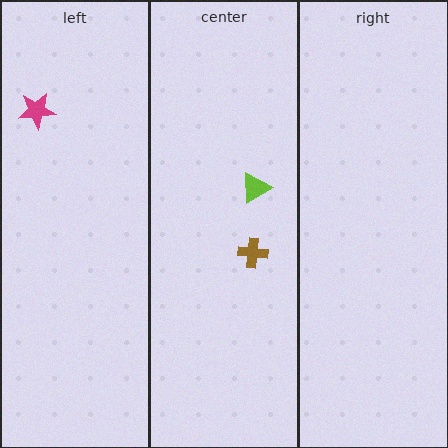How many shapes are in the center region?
2.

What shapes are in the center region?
The brown cross, the lime triangle.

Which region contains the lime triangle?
The center region.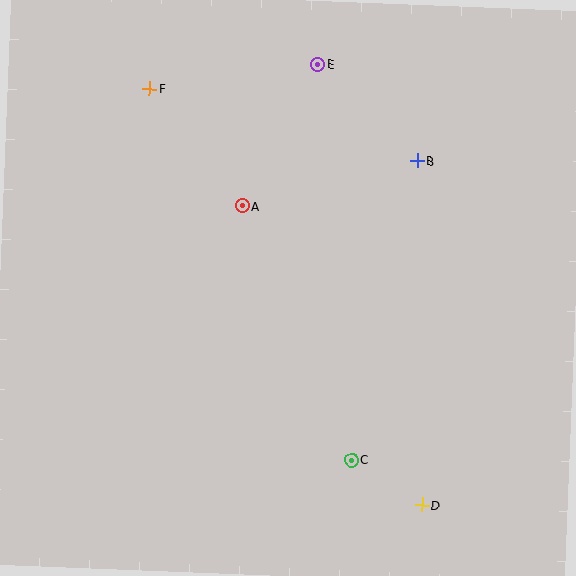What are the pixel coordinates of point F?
Point F is at (149, 89).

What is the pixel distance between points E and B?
The distance between E and B is 139 pixels.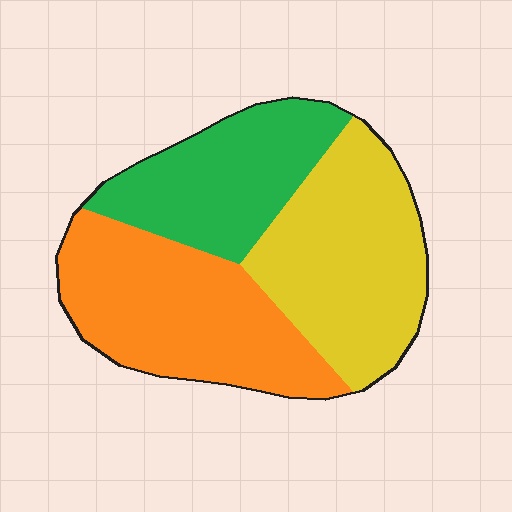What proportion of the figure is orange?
Orange covers 37% of the figure.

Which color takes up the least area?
Green, at roughly 25%.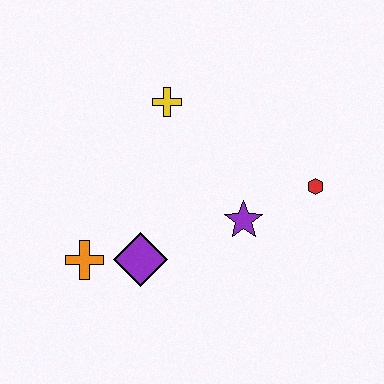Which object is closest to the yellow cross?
The purple star is closest to the yellow cross.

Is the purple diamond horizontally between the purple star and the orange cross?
Yes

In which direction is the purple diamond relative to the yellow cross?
The purple diamond is below the yellow cross.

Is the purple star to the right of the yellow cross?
Yes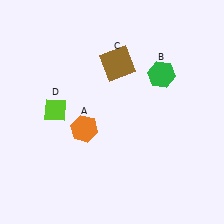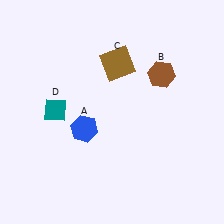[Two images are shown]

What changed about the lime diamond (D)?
In Image 1, D is lime. In Image 2, it changed to teal.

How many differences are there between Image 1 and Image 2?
There are 3 differences between the two images.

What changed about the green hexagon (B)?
In Image 1, B is green. In Image 2, it changed to brown.